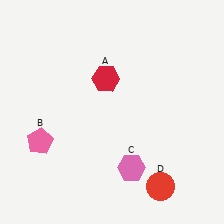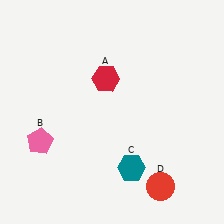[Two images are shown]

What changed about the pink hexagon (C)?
In Image 1, C is pink. In Image 2, it changed to teal.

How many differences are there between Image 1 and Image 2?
There is 1 difference between the two images.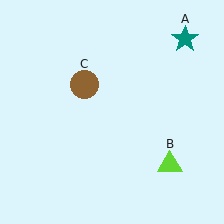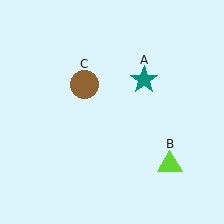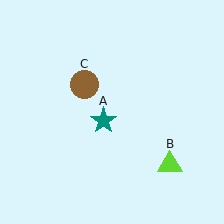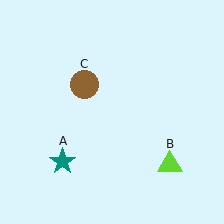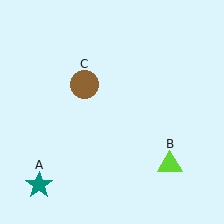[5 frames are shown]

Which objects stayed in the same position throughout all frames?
Lime triangle (object B) and brown circle (object C) remained stationary.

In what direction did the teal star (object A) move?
The teal star (object A) moved down and to the left.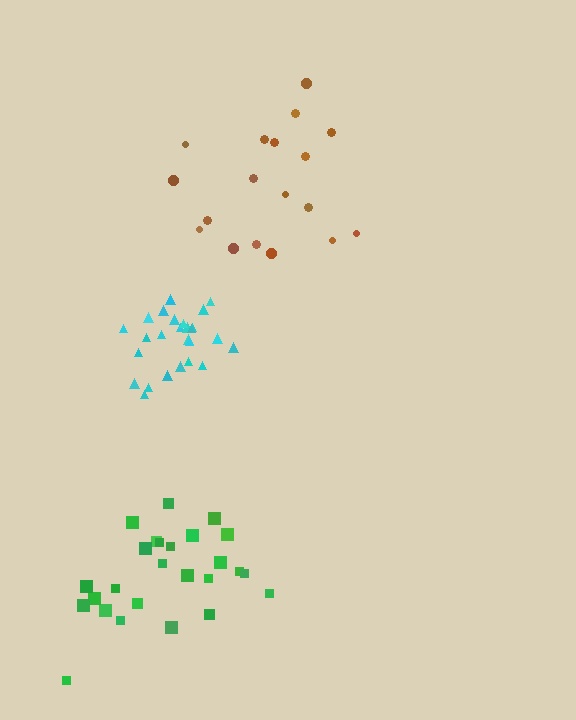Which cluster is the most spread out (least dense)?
Brown.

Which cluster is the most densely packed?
Cyan.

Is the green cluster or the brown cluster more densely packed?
Green.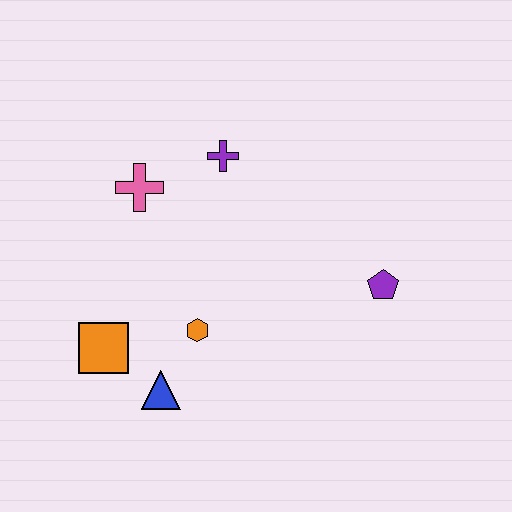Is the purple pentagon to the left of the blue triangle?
No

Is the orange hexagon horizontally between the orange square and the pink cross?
No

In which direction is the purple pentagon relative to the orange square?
The purple pentagon is to the right of the orange square.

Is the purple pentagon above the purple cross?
No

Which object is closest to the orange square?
The blue triangle is closest to the orange square.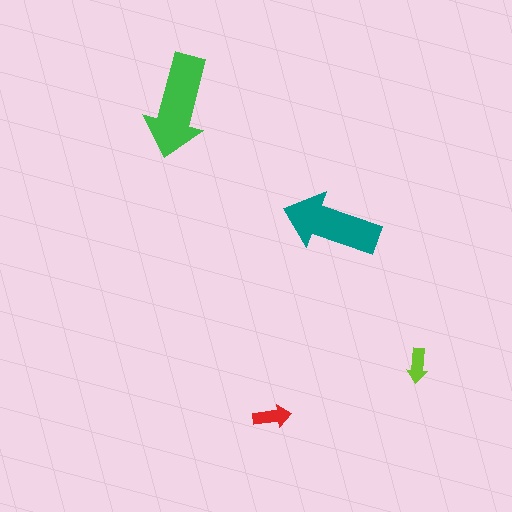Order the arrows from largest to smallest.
the green one, the teal one, the red one, the lime one.